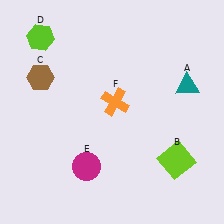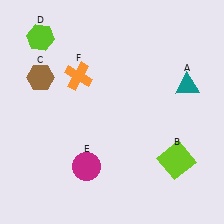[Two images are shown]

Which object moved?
The orange cross (F) moved left.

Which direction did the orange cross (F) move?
The orange cross (F) moved left.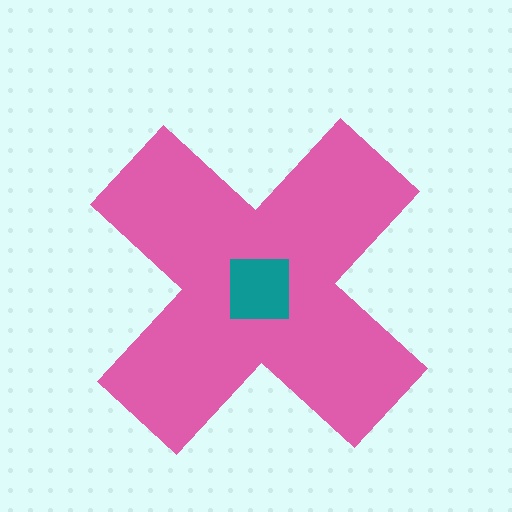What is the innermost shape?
The teal square.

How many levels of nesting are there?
2.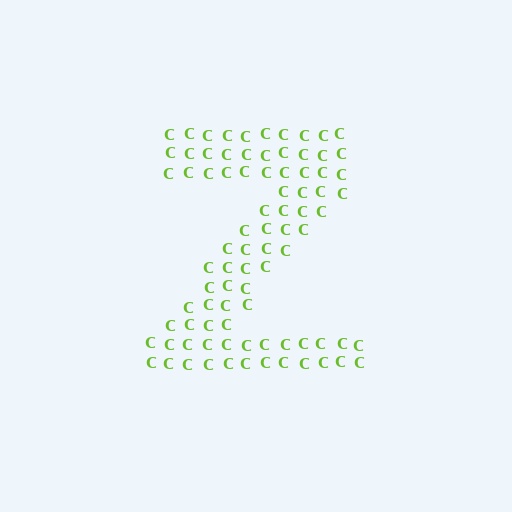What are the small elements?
The small elements are letter C's.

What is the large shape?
The large shape is the letter Z.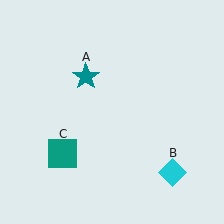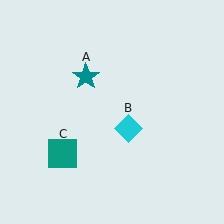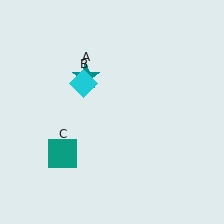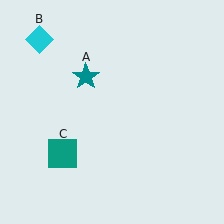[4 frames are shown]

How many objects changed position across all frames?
1 object changed position: cyan diamond (object B).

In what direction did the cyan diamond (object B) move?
The cyan diamond (object B) moved up and to the left.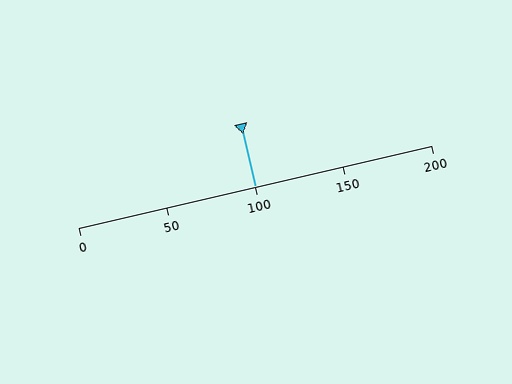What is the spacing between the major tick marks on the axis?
The major ticks are spaced 50 apart.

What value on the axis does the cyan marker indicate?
The marker indicates approximately 100.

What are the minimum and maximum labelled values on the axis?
The axis runs from 0 to 200.